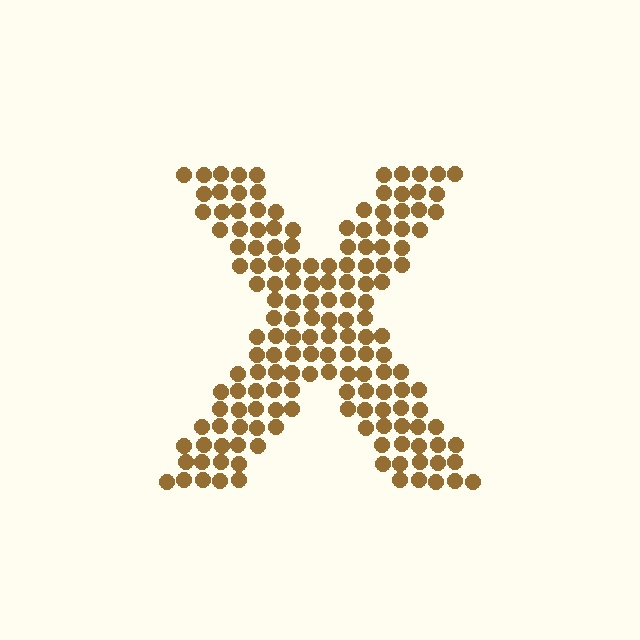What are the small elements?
The small elements are circles.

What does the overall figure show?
The overall figure shows the letter X.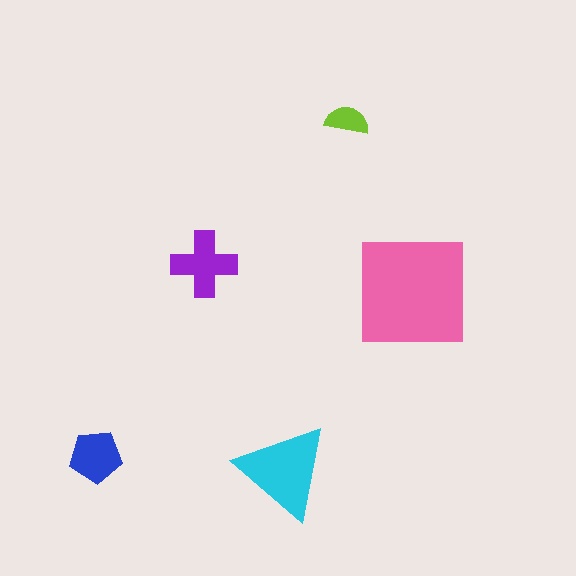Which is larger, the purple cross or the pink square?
The pink square.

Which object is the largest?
The pink square.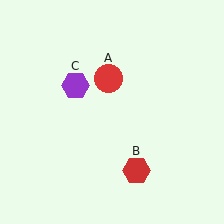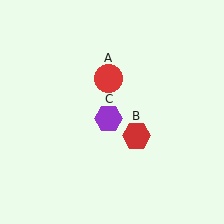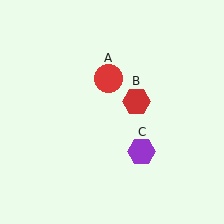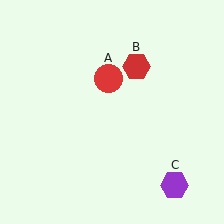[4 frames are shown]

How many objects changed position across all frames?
2 objects changed position: red hexagon (object B), purple hexagon (object C).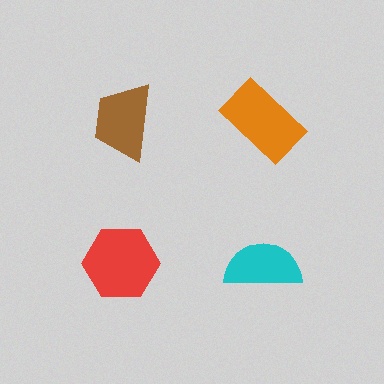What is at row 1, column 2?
An orange rectangle.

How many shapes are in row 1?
2 shapes.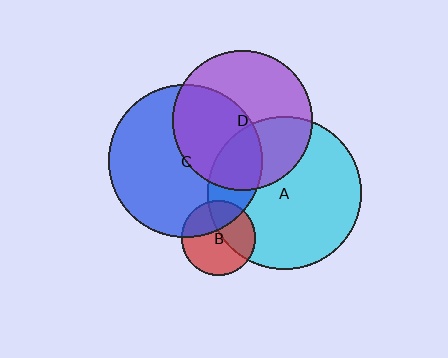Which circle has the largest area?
Circle A (cyan).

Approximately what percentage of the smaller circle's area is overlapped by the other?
Approximately 35%.